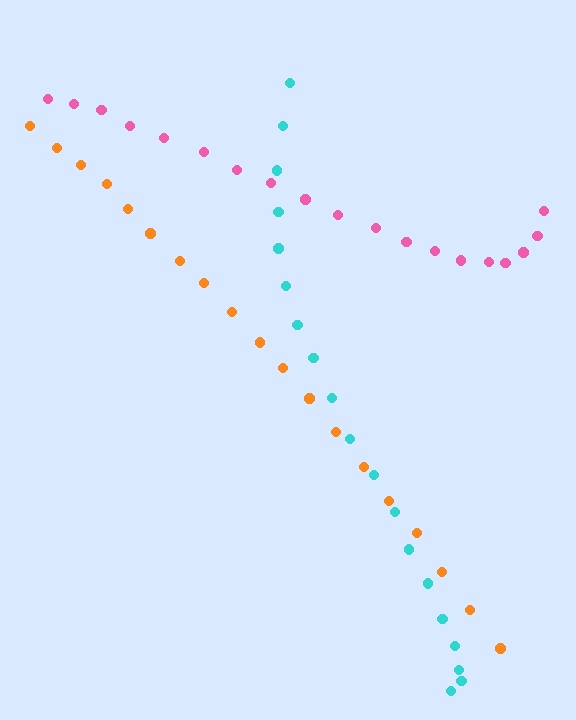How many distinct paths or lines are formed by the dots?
There are 3 distinct paths.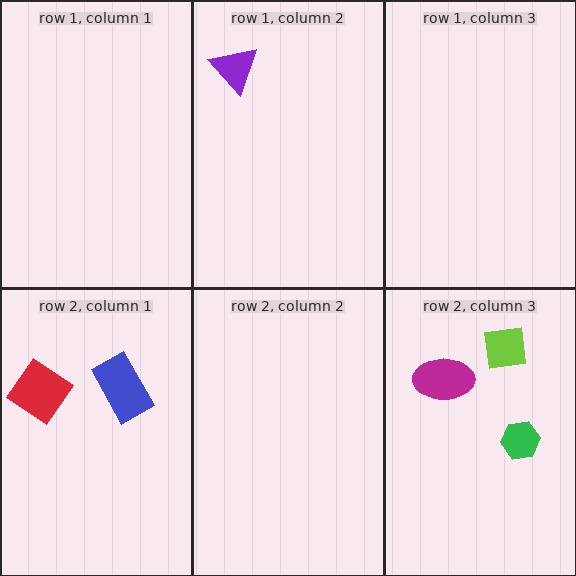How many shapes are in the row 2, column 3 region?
3.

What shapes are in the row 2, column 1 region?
The blue rectangle, the red diamond.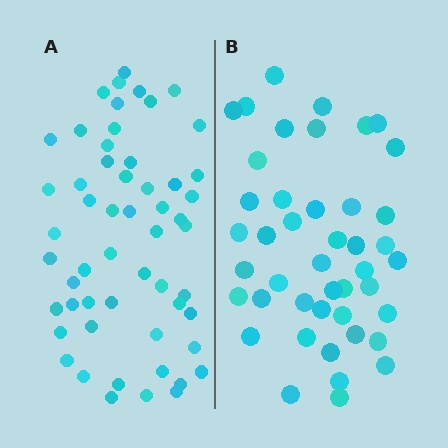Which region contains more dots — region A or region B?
Region A (the left region) has more dots.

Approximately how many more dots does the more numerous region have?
Region A has roughly 12 or so more dots than region B.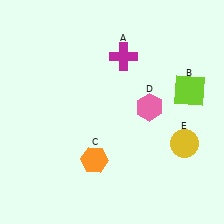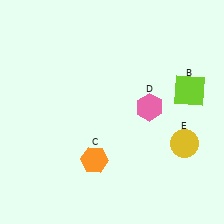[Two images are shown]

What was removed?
The magenta cross (A) was removed in Image 2.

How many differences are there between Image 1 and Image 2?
There is 1 difference between the two images.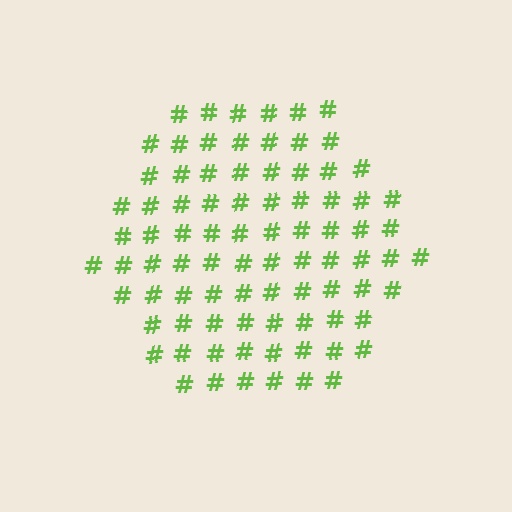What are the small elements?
The small elements are hash symbols.